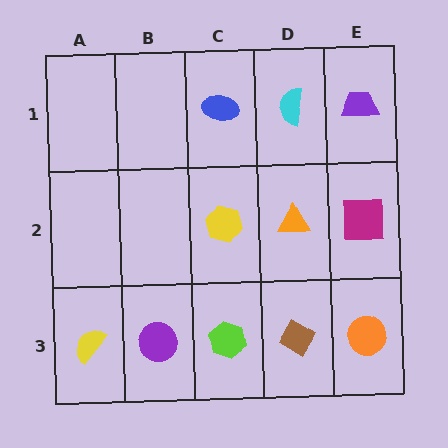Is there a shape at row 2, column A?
No, that cell is empty.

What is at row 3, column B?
A purple circle.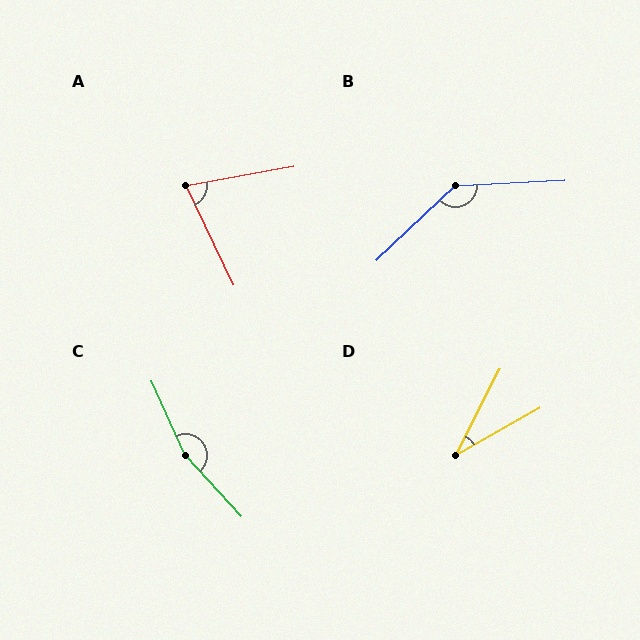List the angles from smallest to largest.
D (33°), A (75°), B (139°), C (161°).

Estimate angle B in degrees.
Approximately 139 degrees.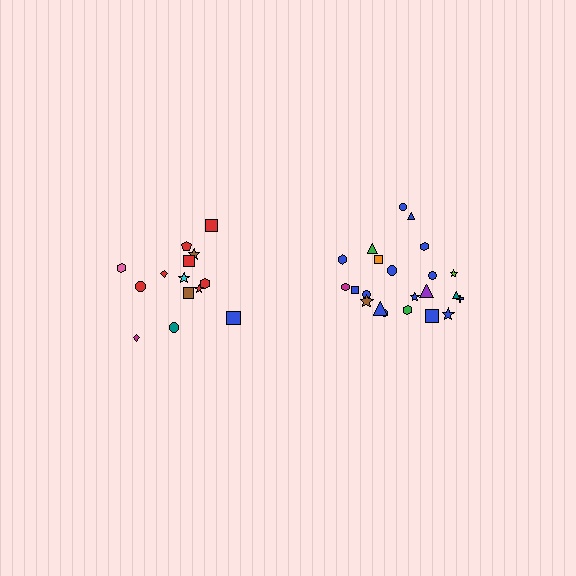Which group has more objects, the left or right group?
The right group.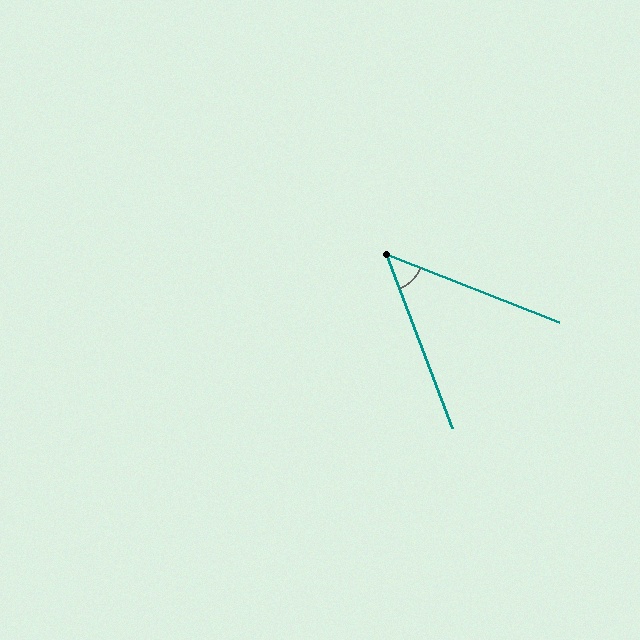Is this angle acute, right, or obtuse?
It is acute.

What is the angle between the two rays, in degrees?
Approximately 48 degrees.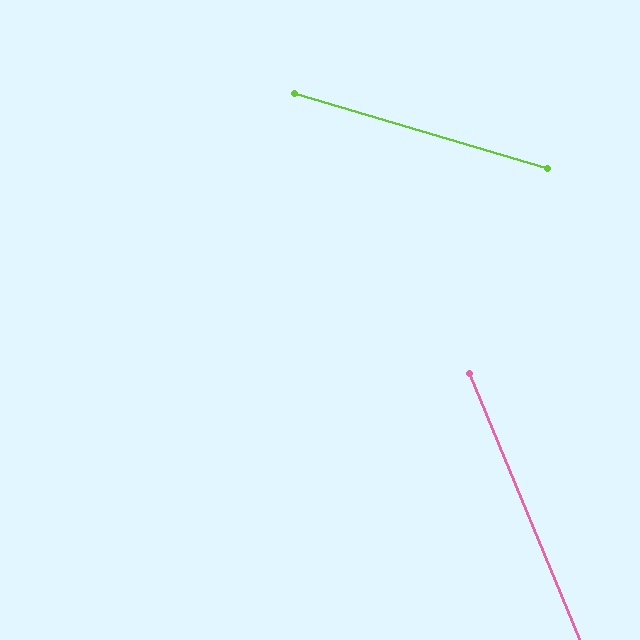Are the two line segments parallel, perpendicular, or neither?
Neither parallel nor perpendicular — they differ by about 51°.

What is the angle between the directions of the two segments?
Approximately 51 degrees.